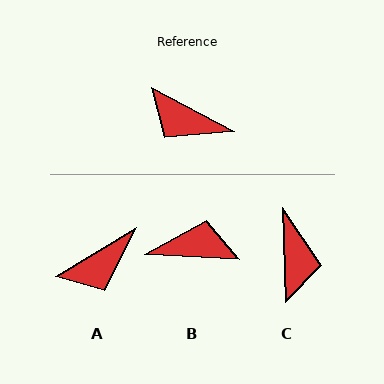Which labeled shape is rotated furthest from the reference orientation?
B, about 155 degrees away.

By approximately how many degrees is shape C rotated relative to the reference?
Approximately 119 degrees counter-clockwise.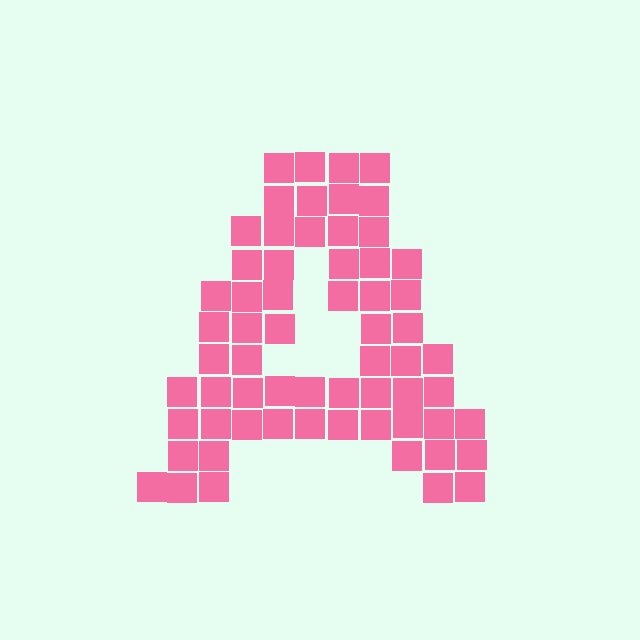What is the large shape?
The large shape is the letter A.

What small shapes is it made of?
It is made of small squares.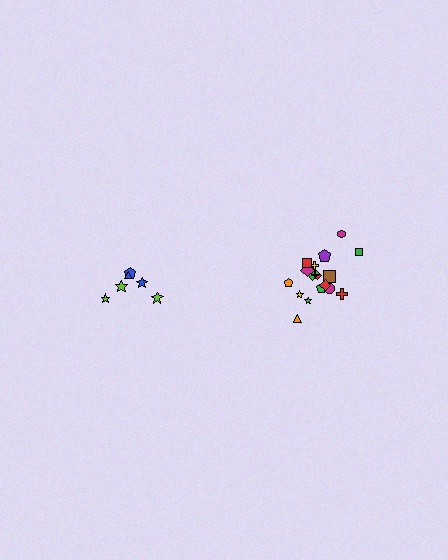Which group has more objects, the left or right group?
The right group.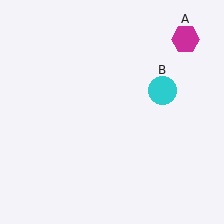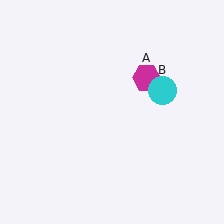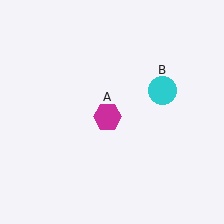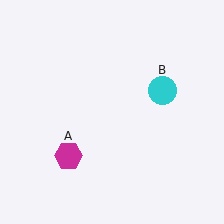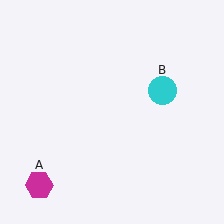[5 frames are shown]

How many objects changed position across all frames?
1 object changed position: magenta hexagon (object A).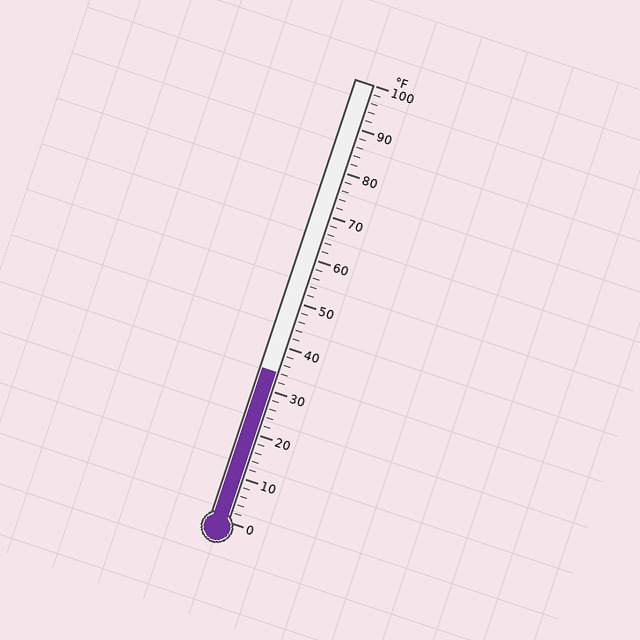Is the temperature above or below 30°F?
The temperature is above 30°F.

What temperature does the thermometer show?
The thermometer shows approximately 34°F.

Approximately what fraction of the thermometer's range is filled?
The thermometer is filled to approximately 35% of its range.